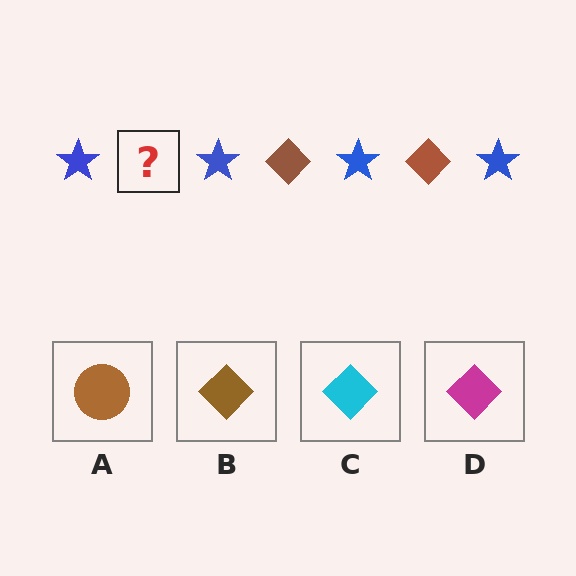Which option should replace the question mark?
Option B.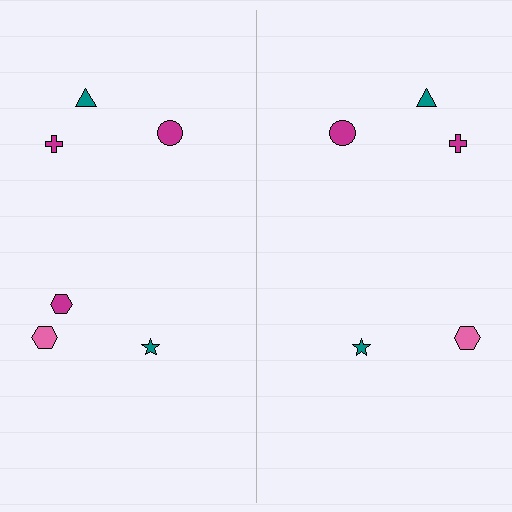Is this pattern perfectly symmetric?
No, the pattern is not perfectly symmetric. A magenta hexagon is missing from the right side.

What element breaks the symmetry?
A magenta hexagon is missing from the right side.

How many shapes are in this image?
There are 11 shapes in this image.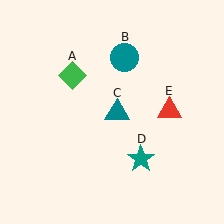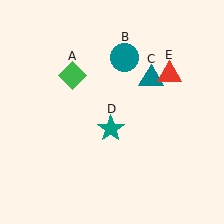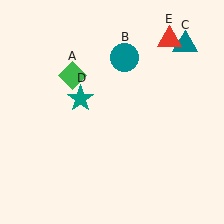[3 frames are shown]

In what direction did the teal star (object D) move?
The teal star (object D) moved up and to the left.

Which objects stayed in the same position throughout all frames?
Green diamond (object A) and teal circle (object B) remained stationary.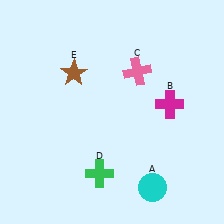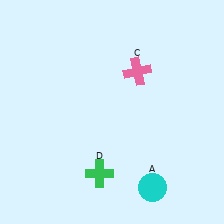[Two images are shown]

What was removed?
The magenta cross (B), the brown star (E) were removed in Image 2.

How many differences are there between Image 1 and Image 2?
There are 2 differences between the two images.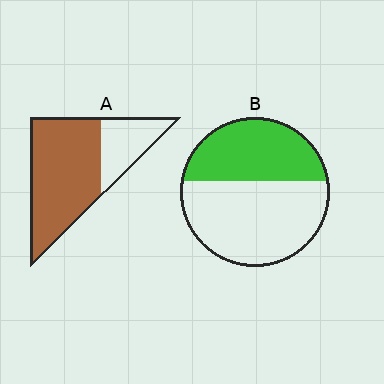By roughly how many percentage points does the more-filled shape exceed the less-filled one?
By roughly 30 percentage points (A over B).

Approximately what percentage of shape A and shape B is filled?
A is approximately 70% and B is approximately 40%.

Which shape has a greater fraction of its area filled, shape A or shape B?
Shape A.